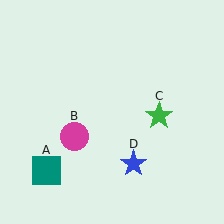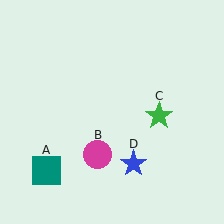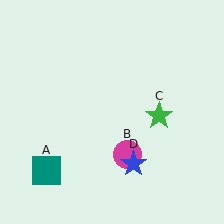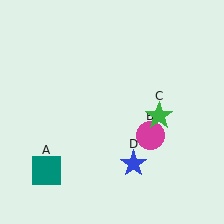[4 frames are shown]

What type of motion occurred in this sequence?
The magenta circle (object B) rotated counterclockwise around the center of the scene.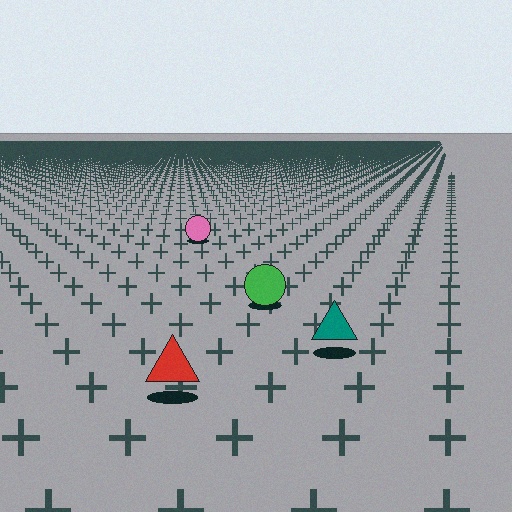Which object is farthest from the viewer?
The pink circle is farthest from the viewer. It appears smaller and the ground texture around it is denser.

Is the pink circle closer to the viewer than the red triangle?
No. The red triangle is closer — you can tell from the texture gradient: the ground texture is coarser near it.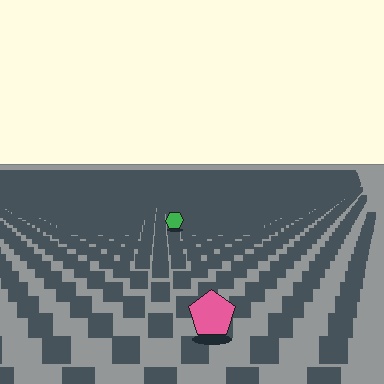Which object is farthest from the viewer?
The green hexagon is farthest from the viewer. It appears smaller and the ground texture around it is denser.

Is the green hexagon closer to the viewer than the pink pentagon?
No. The pink pentagon is closer — you can tell from the texture gradient: the ground texture is coarser near it.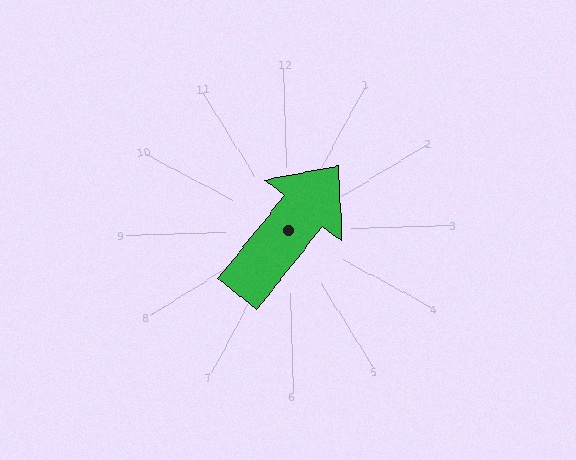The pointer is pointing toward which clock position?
Roughly 1 o'clock.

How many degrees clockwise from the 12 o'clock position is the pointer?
Approximately 40 degrees.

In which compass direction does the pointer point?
Northeast.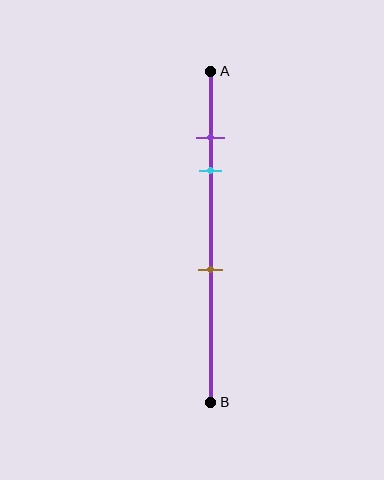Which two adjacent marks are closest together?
The purple and cyan marks are the closest adjacent pair.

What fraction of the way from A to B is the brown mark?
The brown mark is approximately 60% (0.6) of the way from A to B.